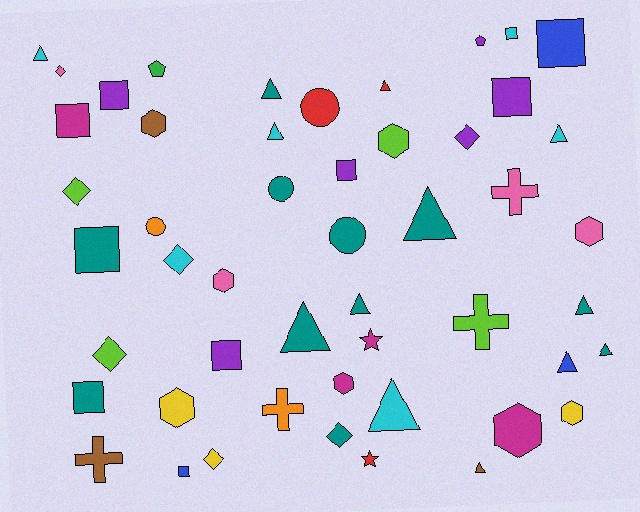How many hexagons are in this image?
There are 8 hexagons.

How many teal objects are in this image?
There are 11 teal objects.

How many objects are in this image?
There are 50 objects.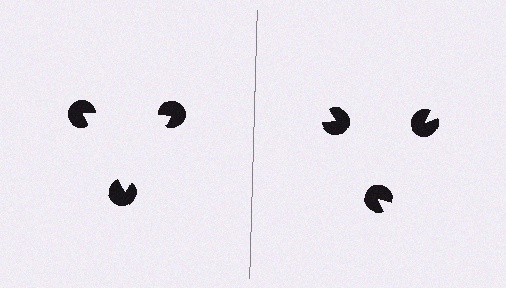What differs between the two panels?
The pac-man discs are positioned identically on both sides; only the wedge orientations differ. On the left they align to a triangle; on the right they are misaligned.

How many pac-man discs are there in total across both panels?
6 — 3 on each side.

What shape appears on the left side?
An illusory triangle.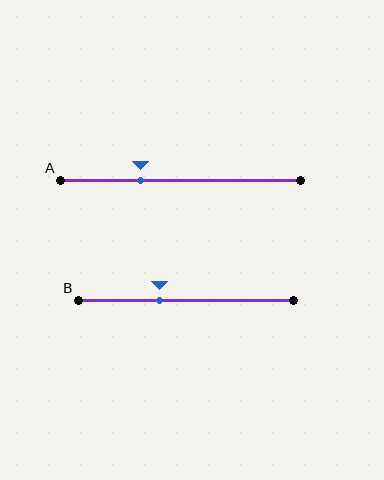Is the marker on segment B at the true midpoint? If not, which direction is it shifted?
No, the marker on segment B is shifted to the left by about 12% of the segment length.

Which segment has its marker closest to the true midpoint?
Segment B has its marker closest to the true midpoint.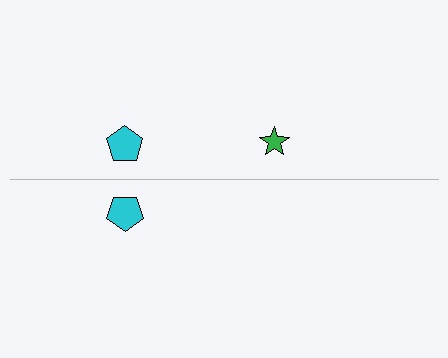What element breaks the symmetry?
A green star is missing from the bottom side.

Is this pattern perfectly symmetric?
No, the pattern is not perfectly symmetric. A green star is missing from the bottom side.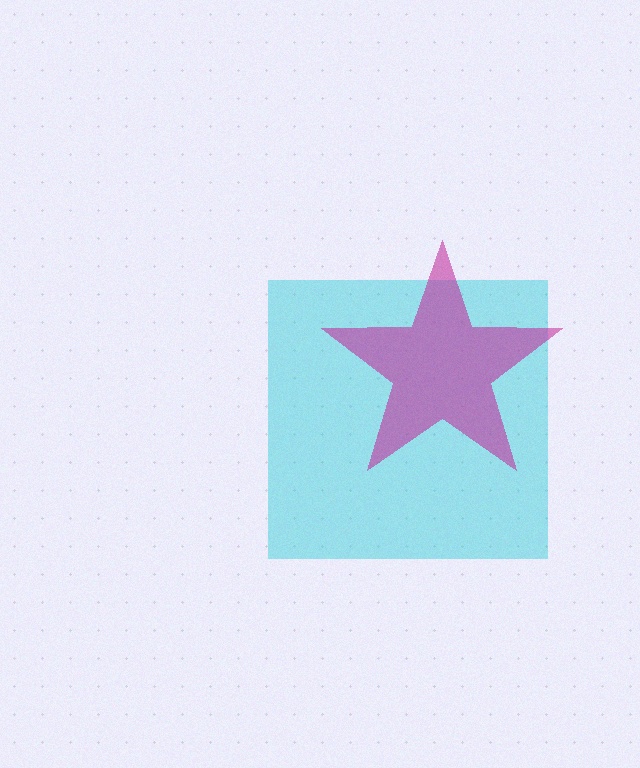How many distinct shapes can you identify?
There are 2 distinct shapes: a cyan square, a magenta star.